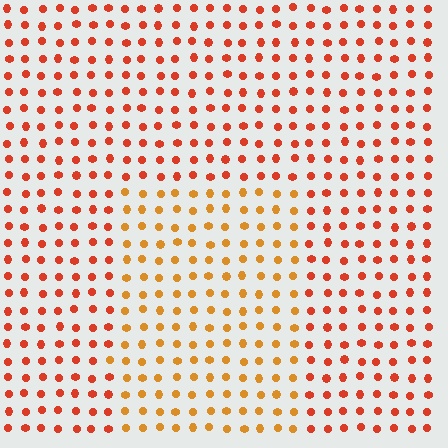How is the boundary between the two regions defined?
The boundary is defined purely by a slight shift in hue (about 28 degrees). Spacing, size, and orientation are identical on both sides.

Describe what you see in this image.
The image is filled with small red elements in a uniform arrangement. A rectangle-shaped region is visible where the elements are tinted to a slightly different hue, forming a subtle color boundary.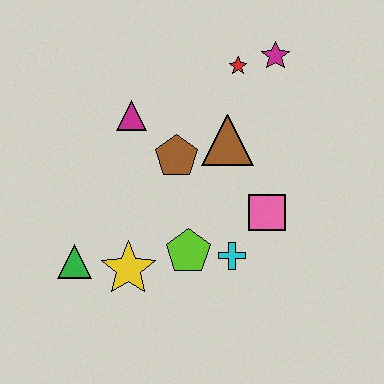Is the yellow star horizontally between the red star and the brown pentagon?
No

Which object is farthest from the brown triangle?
The green triangle is farthest from the brown triangle.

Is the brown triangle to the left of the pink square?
Yes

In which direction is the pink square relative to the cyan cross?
The pink square is above the cyan cross.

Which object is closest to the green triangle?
The yellow star is closest to the green triangle.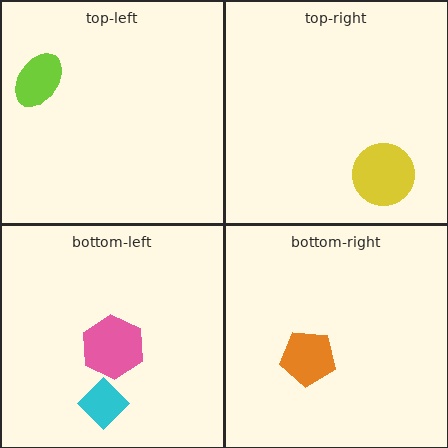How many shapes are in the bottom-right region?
1.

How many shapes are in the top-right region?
1.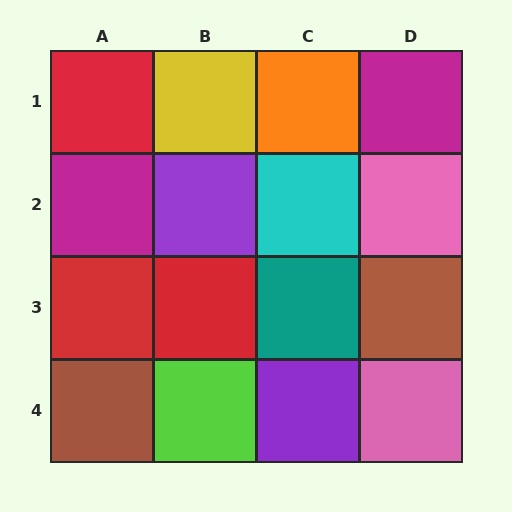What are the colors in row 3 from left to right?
Red, red, teal, brown.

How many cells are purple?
2 cells are purple.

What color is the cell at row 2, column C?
Cyan.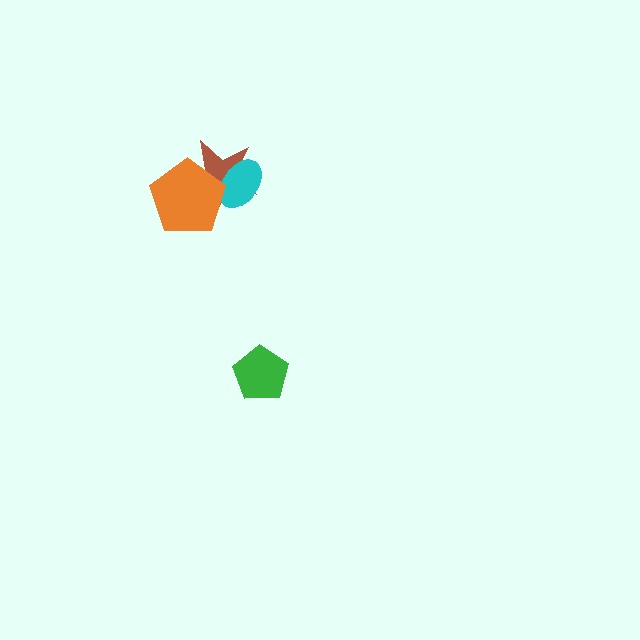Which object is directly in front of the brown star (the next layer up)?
The cyan ellipse is directly in front of the brown star.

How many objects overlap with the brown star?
2 objects overlap with the brown star.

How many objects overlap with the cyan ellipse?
2 objects overlap with the cyan ellipse.